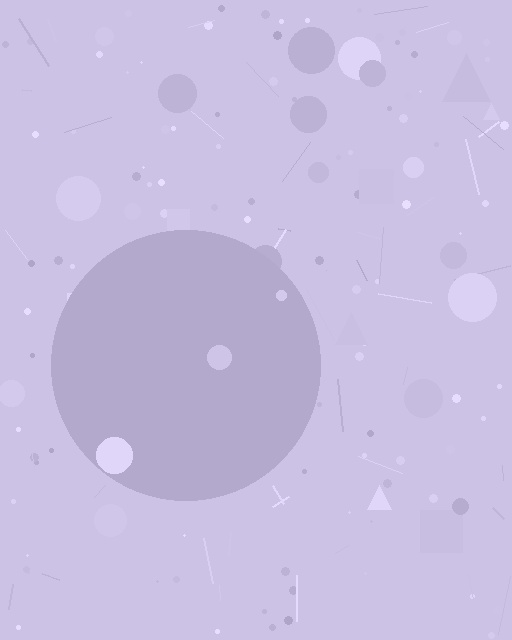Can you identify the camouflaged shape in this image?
The camouflaged shape is a circle.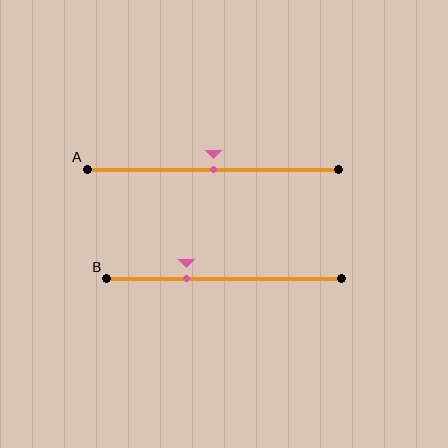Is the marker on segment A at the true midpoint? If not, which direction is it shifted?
Yes, the marker on segment A is at the true midpoint.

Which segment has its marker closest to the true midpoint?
Segment A has its marker closest to the true midpoint.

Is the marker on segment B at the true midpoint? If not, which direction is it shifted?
No, the marker on segment B is shifted to the left by about 16% of the segment length.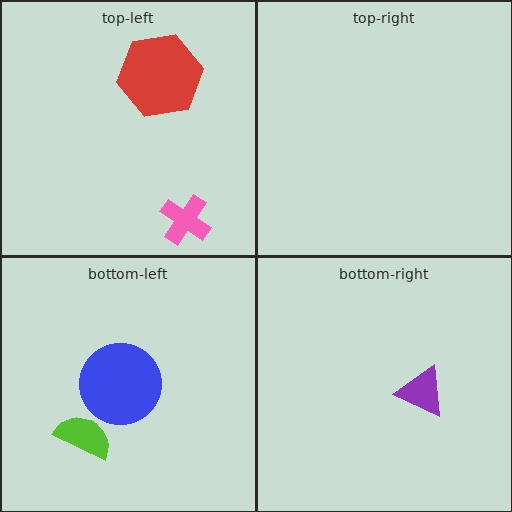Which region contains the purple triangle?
The bottom-right region.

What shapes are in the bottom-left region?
The lime semicircle, the blue circle.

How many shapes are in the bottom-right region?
1.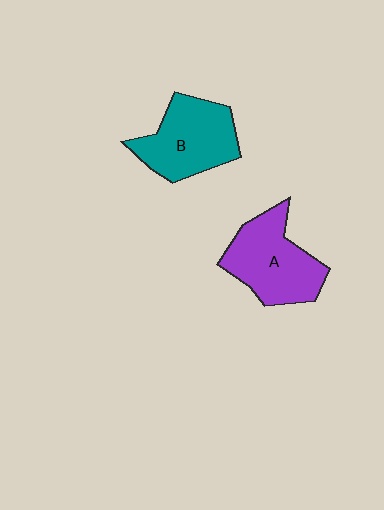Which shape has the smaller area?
Shape B (teal).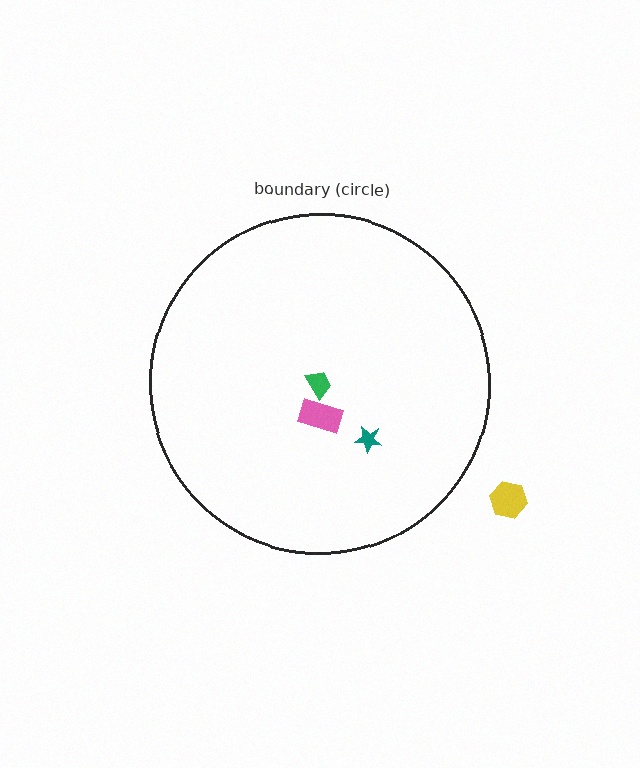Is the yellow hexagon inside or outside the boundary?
Outside.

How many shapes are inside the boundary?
3 inside, 1 outside.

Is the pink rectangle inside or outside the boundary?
Inside.